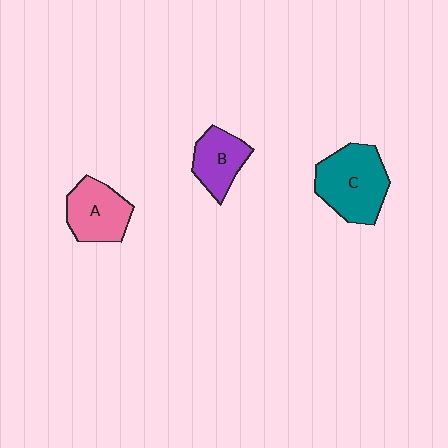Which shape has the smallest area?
Shape B (purple).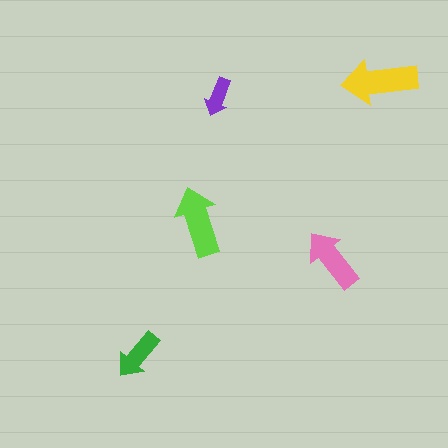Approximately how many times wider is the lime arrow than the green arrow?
About 1.5 times wider.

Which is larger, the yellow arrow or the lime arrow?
The yellow one.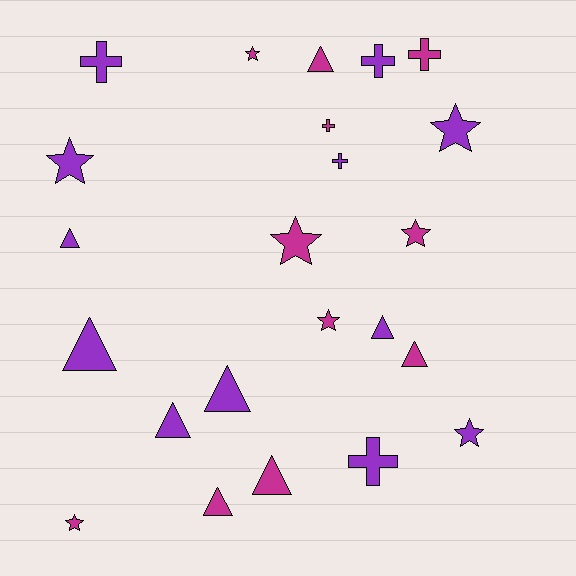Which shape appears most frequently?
Triangle, with 9 objects.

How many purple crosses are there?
There are 4 purple crosses.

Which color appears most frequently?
Purple, with 12 objects.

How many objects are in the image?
There are 23 objects.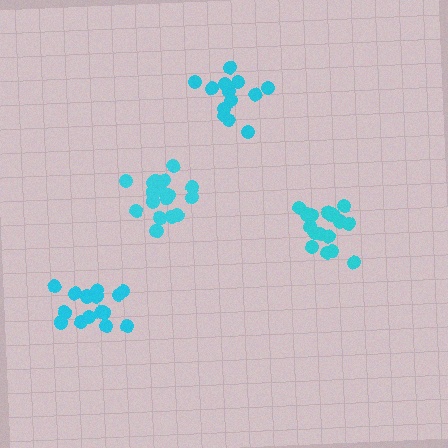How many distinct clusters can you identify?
There are 4 distinct clusters.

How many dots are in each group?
Group 1: 16 dots, Group 2: 17 dots, Group 3: 13 dots, Group 4: 17 dots (63 total).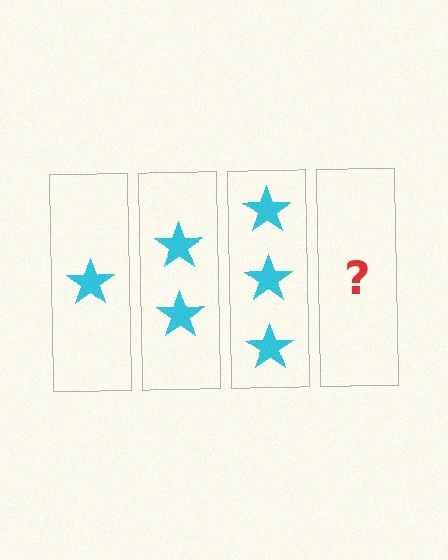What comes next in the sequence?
The next element should be 4 stars.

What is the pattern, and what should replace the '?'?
The pattern is that each step adds one more star. The '?' should be 4 stars.